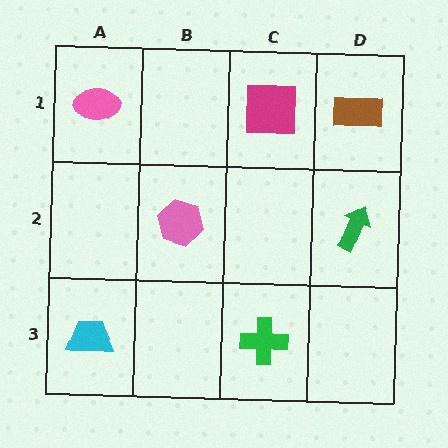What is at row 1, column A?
A pink ellipse.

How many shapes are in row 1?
3 shapes.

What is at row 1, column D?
A brown rectangle.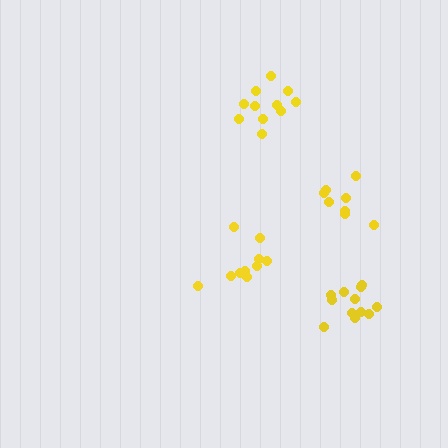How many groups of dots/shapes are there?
There are 4 groups.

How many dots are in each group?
Group 1: 12 dots, Group 2: 11 dots, Group 3: 8 dots, Group 4: 10 dots (41 total).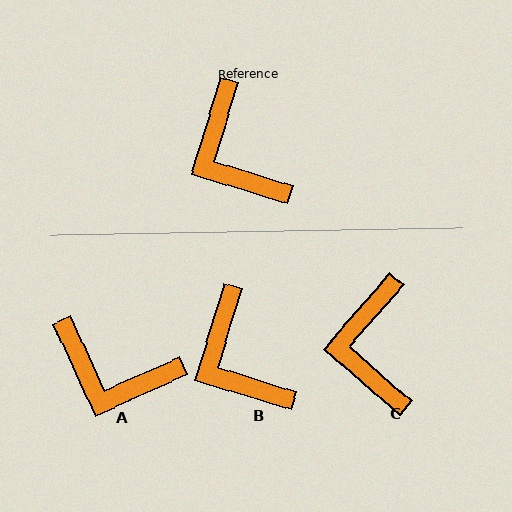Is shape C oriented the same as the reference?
No, it is off by about 24 degrees.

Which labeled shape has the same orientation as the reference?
B.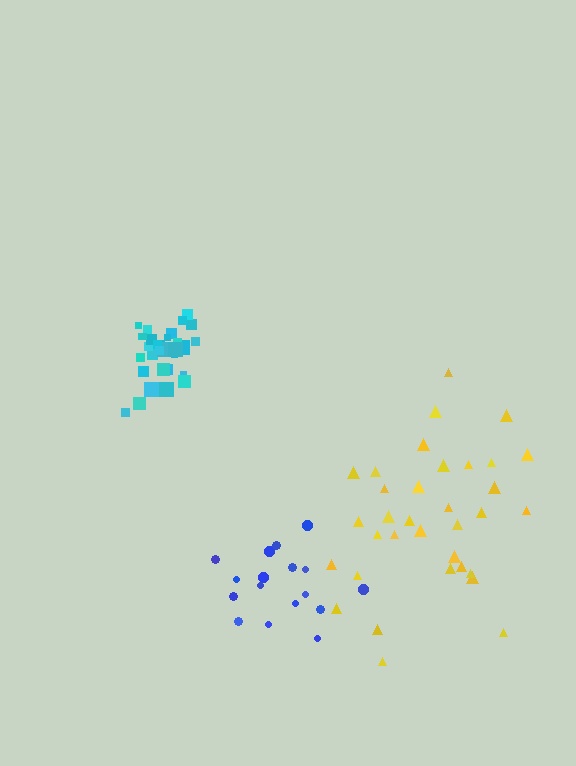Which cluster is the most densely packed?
Cyan.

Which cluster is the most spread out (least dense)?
Yellow.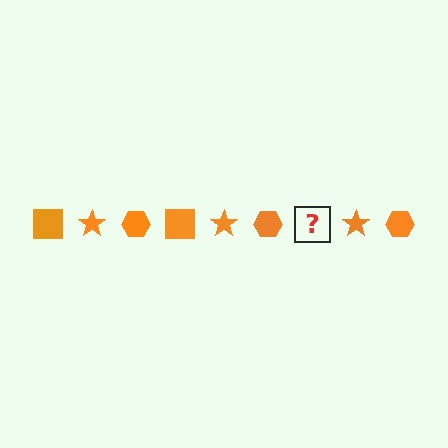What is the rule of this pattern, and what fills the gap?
The rule is that the pattern cycles through square, star, hexagon shapes in orange. The gap should be filled with an orange square.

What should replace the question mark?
The question mark should be replaced with an orange square.